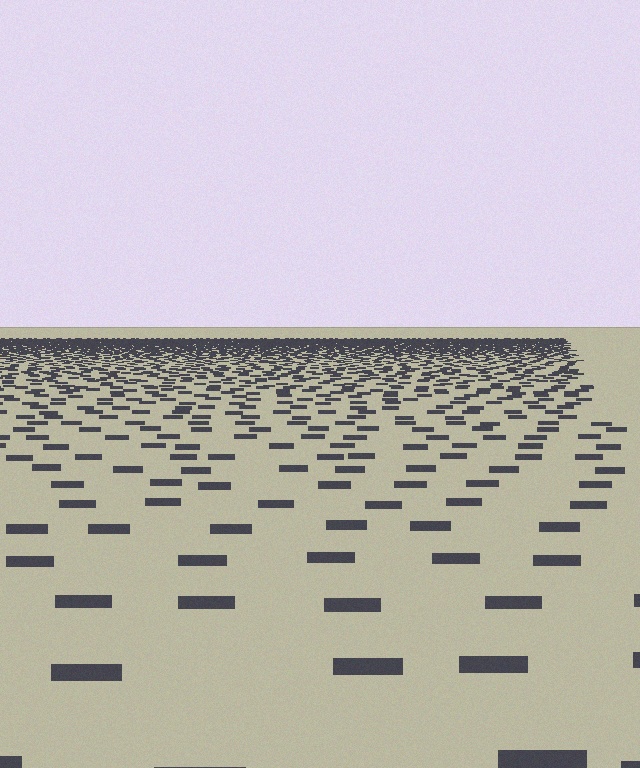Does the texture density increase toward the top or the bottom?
Density increases toward the top.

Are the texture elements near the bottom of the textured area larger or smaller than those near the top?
Larger. Near the bottom, elements are closer to the viewer and appear at a bigger on-screen size.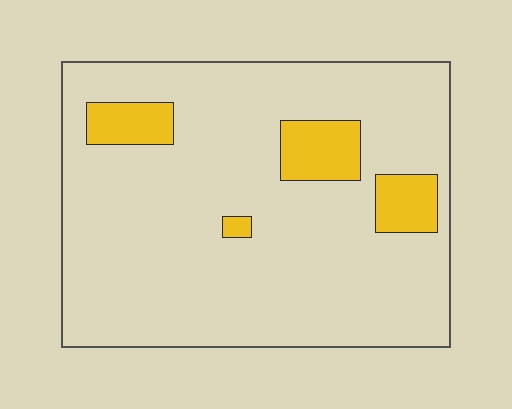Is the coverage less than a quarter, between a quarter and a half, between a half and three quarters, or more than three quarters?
Less than a quarter.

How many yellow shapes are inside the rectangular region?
4.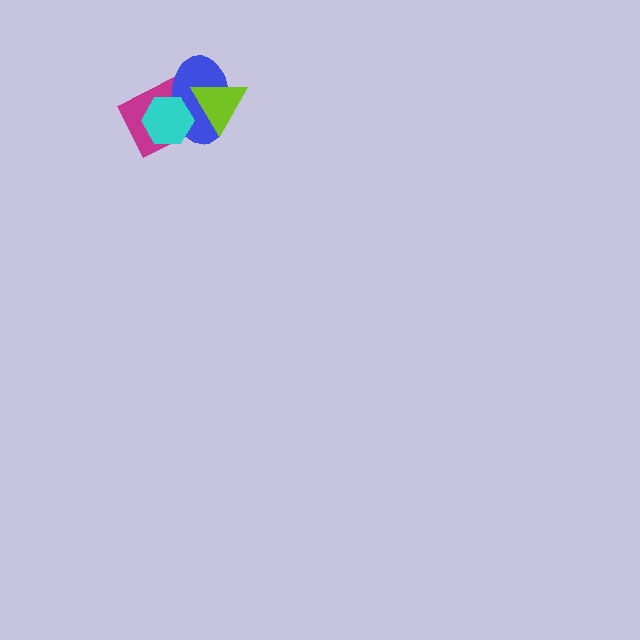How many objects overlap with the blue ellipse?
3 objects overlap with the blue ellipse.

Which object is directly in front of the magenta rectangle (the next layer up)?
The blue ellipse is directly in front of the magenta rectangle.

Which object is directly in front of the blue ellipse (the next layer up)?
The lime triangle is directly in front of the blue ellipse.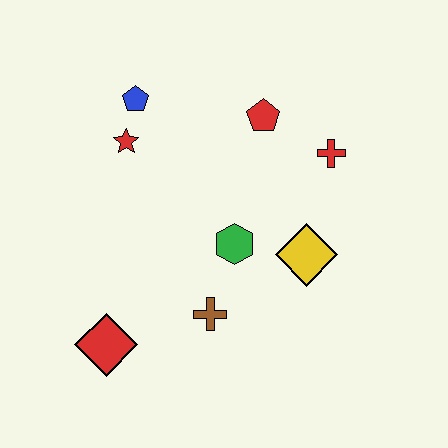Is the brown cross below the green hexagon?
Yes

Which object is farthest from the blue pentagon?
The red diamond is farthest from the blue pentagon.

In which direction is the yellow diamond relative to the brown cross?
The yellow diamond is to the right of the brown cross.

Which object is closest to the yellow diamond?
The green hexagon is closest to the yellow diamond.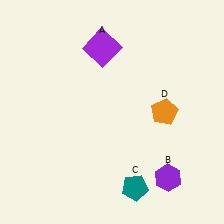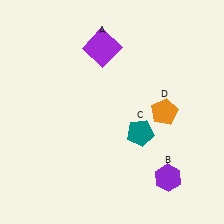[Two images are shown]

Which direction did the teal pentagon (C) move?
The teal pentagon (C) moved up.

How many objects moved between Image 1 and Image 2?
1 object moved between the two images.